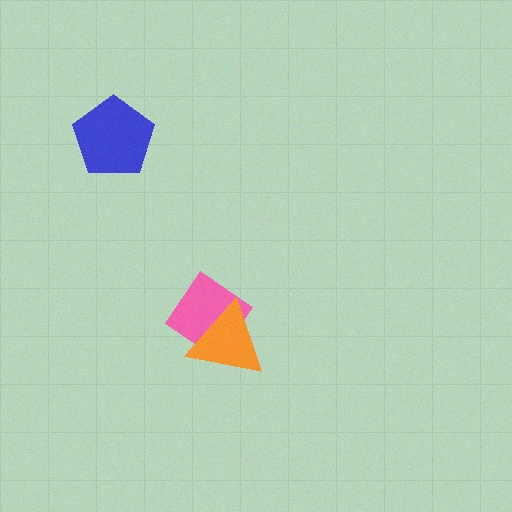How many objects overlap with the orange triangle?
1 object overlaps with the orange triangle.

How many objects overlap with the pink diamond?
1 object overlaps with the pink diamond.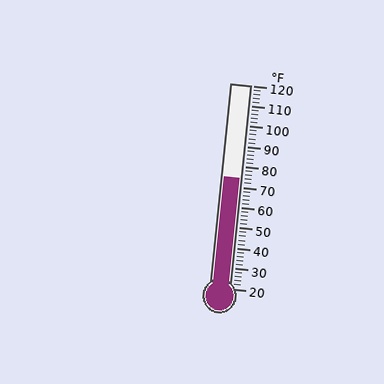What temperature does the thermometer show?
The thermometer shows approximately 74°F.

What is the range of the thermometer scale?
The thermometer scale ranges from 20°F to 120°F.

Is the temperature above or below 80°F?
The temperature is below 80°F.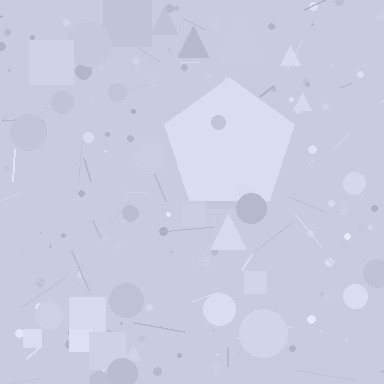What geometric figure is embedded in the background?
A pentagon is embedded in the background.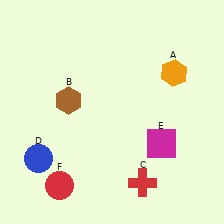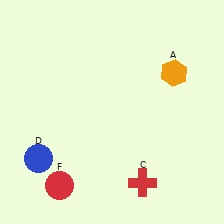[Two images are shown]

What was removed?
The brown hexagon (B), the magenta square (E) were removed in Image 2.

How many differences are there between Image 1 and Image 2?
There are 2 differences between the two images.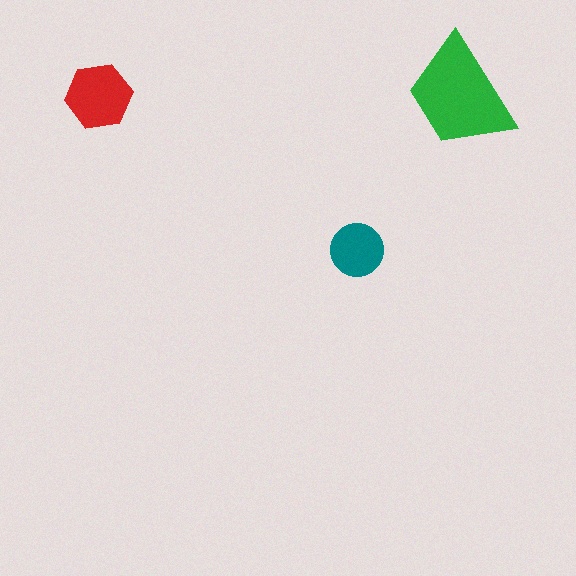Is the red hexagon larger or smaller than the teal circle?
Larger.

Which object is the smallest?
The teal circle.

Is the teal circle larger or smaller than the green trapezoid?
Smaller.